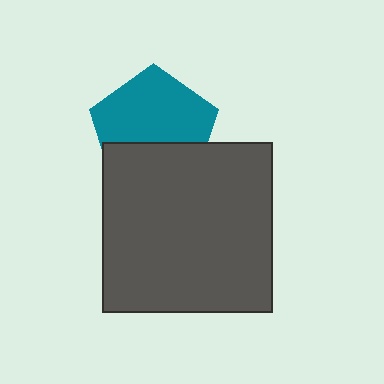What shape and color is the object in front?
The object in front is a dark gray square.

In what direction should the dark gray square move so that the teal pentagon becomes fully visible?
The dark gray square should move down. That is the shortest direction to clear the overlap and leave the teal pentagon fully visible.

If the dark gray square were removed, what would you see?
You would see the complete teal pentagon.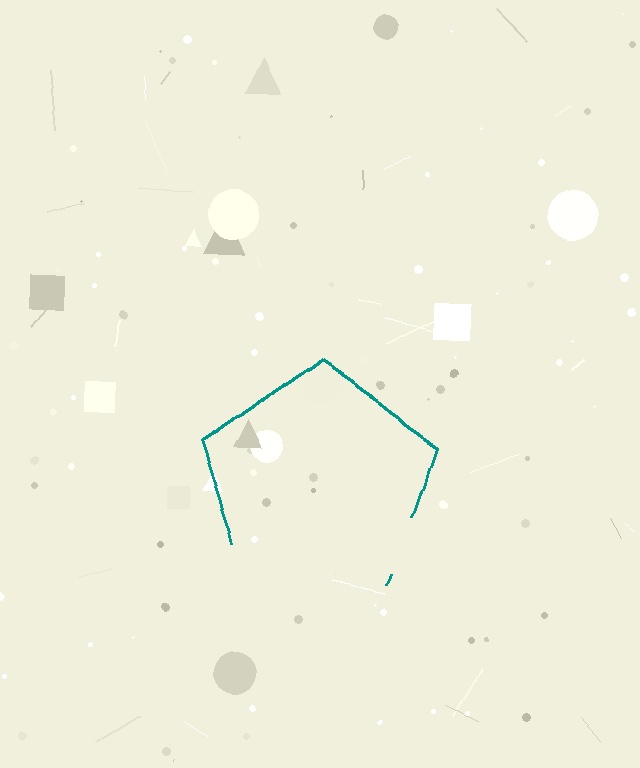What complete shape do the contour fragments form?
The contour fragments form a pentagon.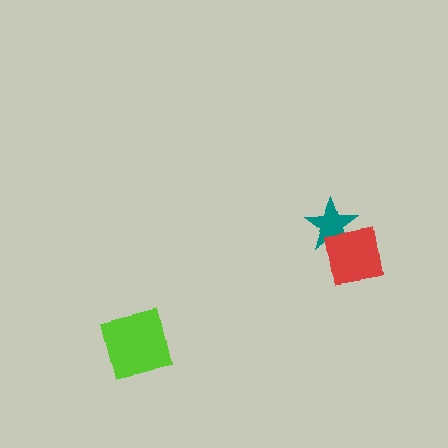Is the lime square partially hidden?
No, no other shape covers it.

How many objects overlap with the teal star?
1 object overlaps with the teal star.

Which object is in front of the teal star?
The red square is in front of the teal star.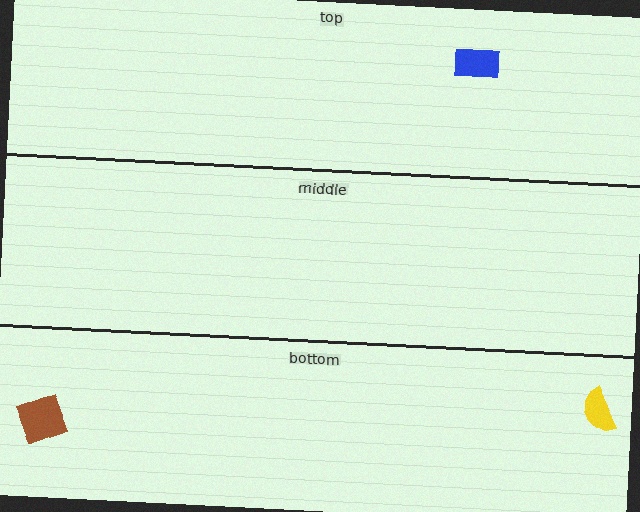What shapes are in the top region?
The blue rectangle.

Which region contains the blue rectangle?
The top region.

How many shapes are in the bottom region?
2.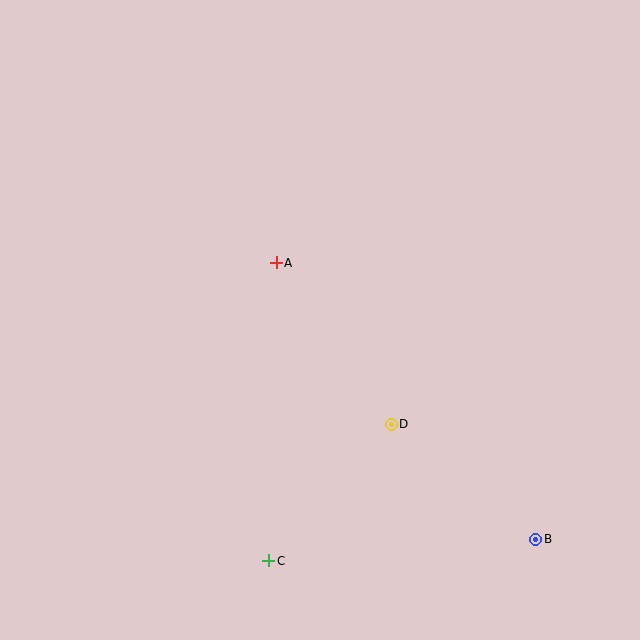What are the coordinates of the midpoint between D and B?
The midpoint between D and B is at (464, 482).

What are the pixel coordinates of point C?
Point C is at (269, 561).